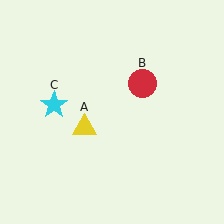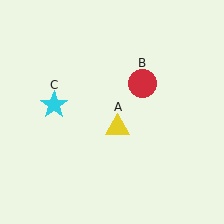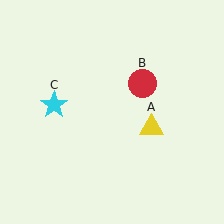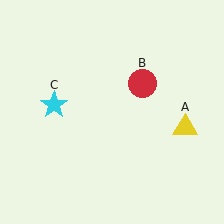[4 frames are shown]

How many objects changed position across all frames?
1 object changed position: yellow triangle (object A).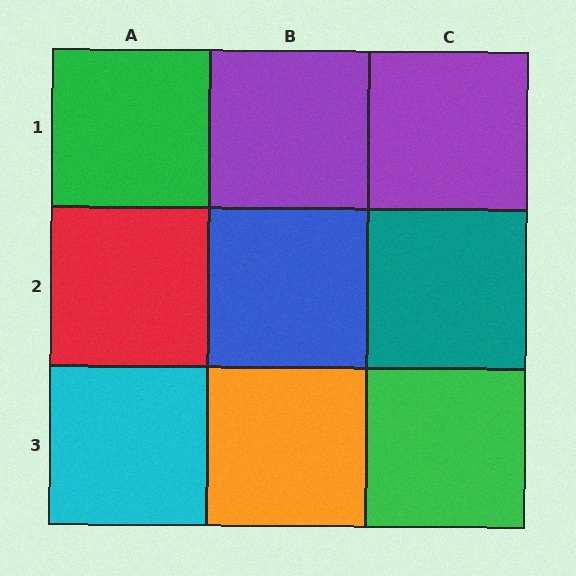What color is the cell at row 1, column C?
Purple.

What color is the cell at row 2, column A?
Red.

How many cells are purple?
2 cells are purple.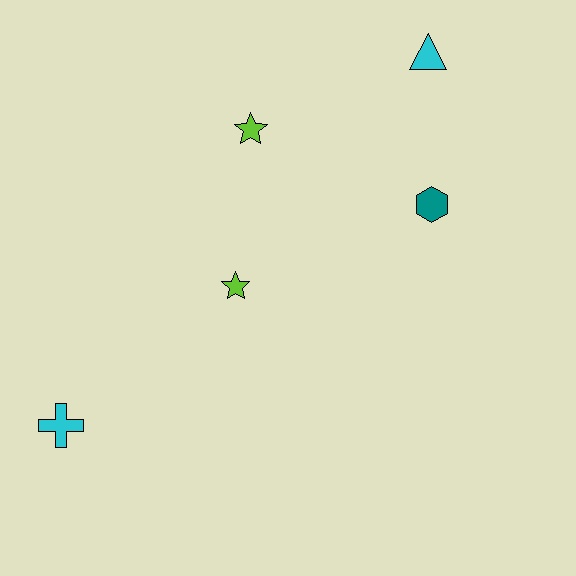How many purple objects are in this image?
There are no purple objects.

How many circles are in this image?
There are no circles.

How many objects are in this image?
There are 5 objects.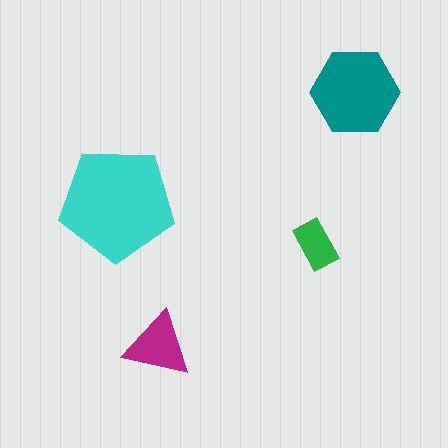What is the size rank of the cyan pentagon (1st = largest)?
1st.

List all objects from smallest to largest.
The green rectangle, the magenta triangle, the teal hexagon, the cyan pentagon.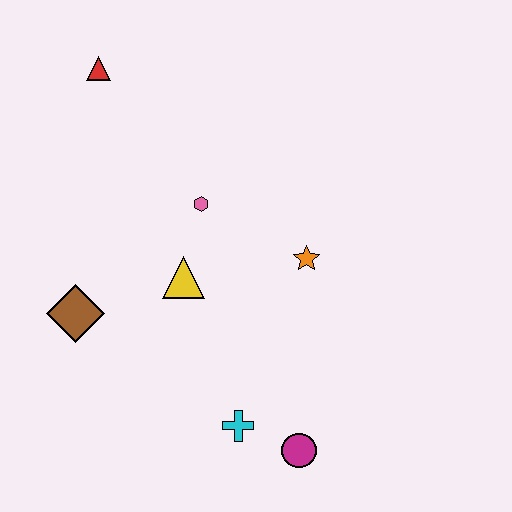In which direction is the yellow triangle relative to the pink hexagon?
The yellow triangle is below the pink hexagon.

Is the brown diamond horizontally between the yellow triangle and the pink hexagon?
No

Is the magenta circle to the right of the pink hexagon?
Yes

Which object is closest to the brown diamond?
The yellow triangle is closest to the brown diamond.